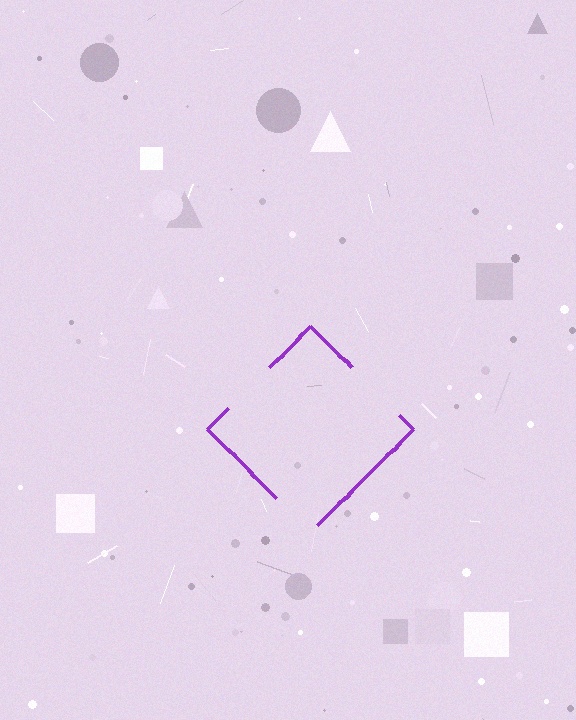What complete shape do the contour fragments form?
The contour fragments form a diamond.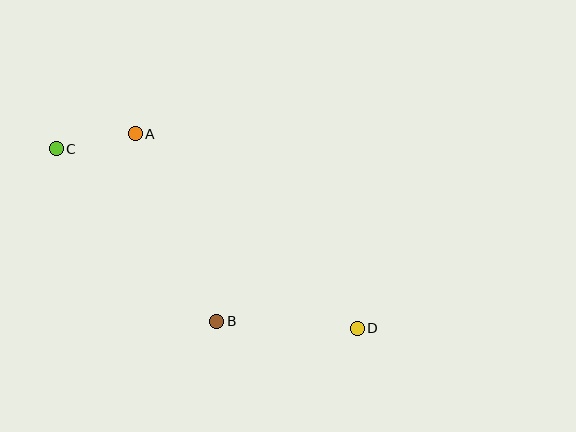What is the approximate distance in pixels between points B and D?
The distance between B and D is approximately 141 pixels.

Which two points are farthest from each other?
Points C and D are farthest from each other.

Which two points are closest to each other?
Points A and C are closest to each other.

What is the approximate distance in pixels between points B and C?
The distance between B and C is approximately 236 pixels.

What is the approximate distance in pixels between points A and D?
The distance between A and D is approximately 296 pixels.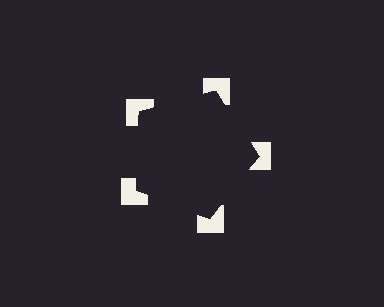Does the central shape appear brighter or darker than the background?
It typically appears slightly darker than the background, even though no actual brightness change is drawn.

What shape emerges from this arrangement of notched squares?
An illusory pentagon — its edges are inferred from the aligned wedge cuts in the notched squares, not physically drawn.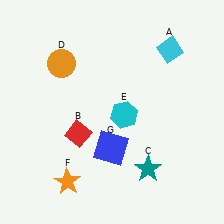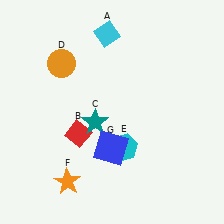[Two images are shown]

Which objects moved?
The objects that moved are: the cyan diamond (A), the teal star (C), the cyan hexagon (E).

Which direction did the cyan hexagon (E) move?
The cyan hexagon (E) moved down.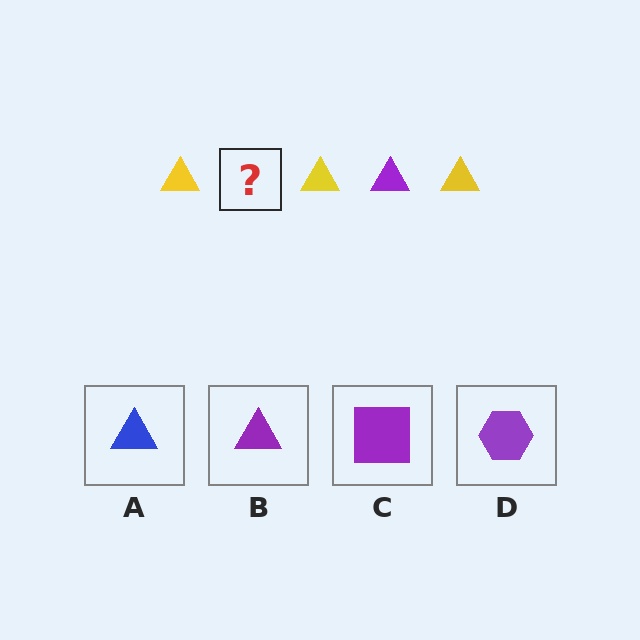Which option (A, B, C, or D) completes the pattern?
B.